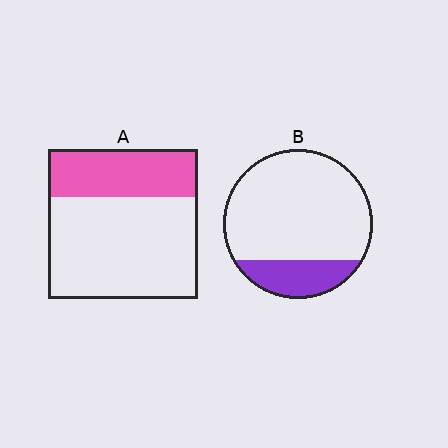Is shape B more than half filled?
No.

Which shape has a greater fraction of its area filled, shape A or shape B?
Shape A.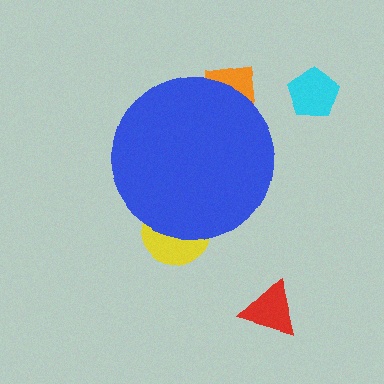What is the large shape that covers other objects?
A blue circle.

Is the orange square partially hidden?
Yes, the orange square is partially hidden behind the blue circle.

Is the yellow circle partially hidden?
Yes, the yellow circle is partially hidden behind the blue circle.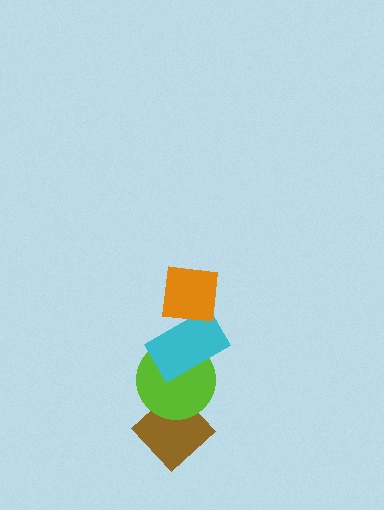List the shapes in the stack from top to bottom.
From top to bottom: the orange square, the cyan rectangle, the lime circle, the brown diamond.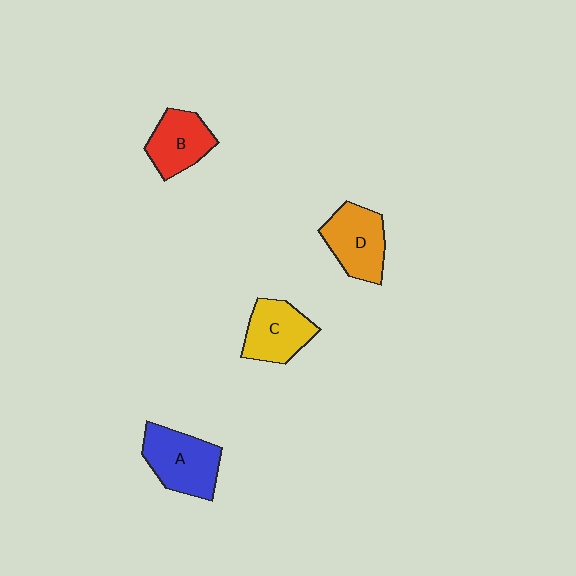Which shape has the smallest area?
Shape B (red).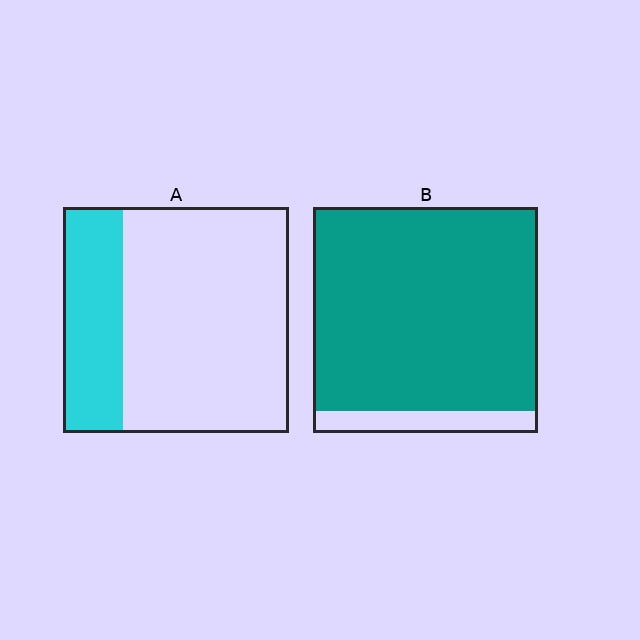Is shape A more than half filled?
No.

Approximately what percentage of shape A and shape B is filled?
A is approximately 25% and B is approximately 90%.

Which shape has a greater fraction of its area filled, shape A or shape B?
Shape B.